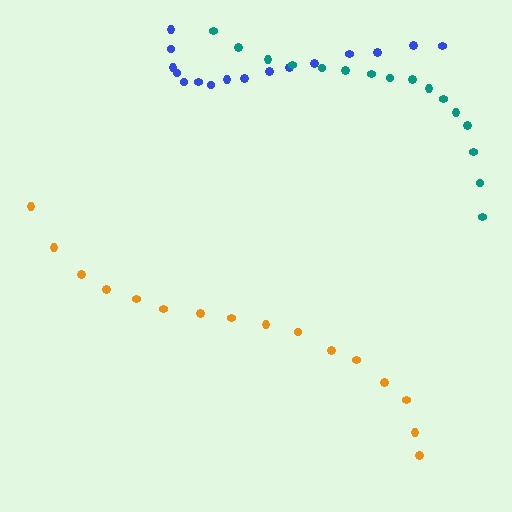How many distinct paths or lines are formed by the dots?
There are 3 distinct paths.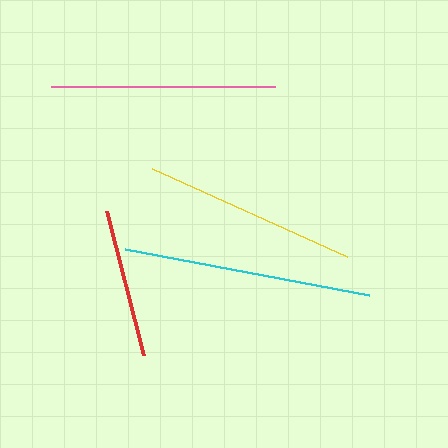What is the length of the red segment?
The red segment is approximately 149 pixels long.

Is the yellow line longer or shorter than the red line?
The yellow line is longer than the red line.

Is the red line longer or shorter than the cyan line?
The cyan line is longer than the red line.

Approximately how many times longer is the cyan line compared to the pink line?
The cyan line is approximately 1.1 times the length of the pink line.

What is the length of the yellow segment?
The yellow segment is approximately 214 pixels long.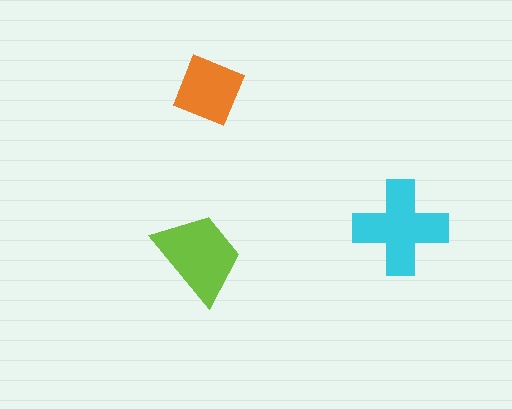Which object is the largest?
The cyan cross.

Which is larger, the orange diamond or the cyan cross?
The cyan cross.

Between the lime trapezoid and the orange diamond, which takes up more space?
The lime trapezoid.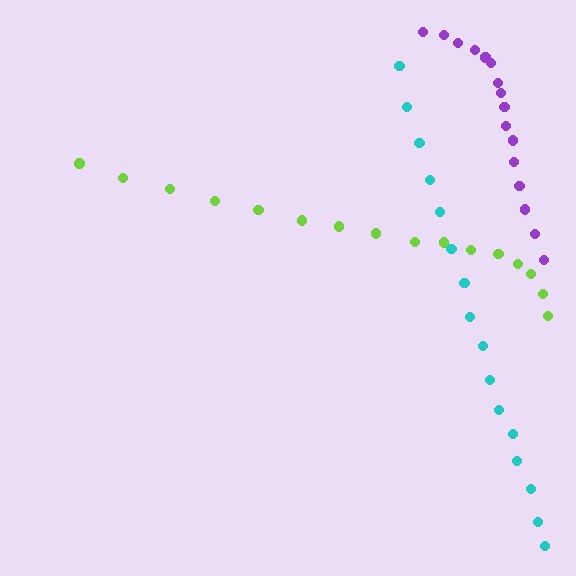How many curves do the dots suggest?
There are 3 distinct paths.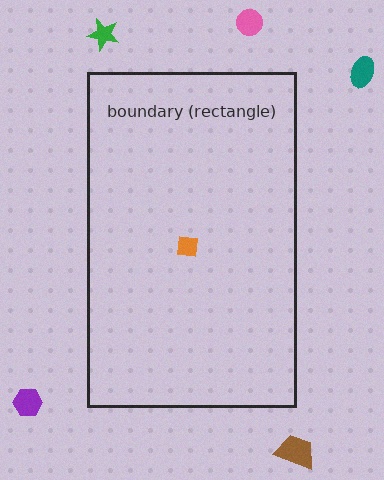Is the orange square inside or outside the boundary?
Inside.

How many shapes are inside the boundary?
1 inside, 5 outside.